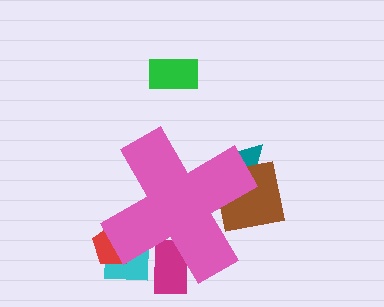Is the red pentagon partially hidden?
Yes, the red pentagon is partially hidden behind the pink cross.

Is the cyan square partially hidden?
Yes, the cyan square is partially hidden behind the pink cross.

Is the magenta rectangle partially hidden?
Yes, the magenta rectangle is partially hidden behind the pink cross.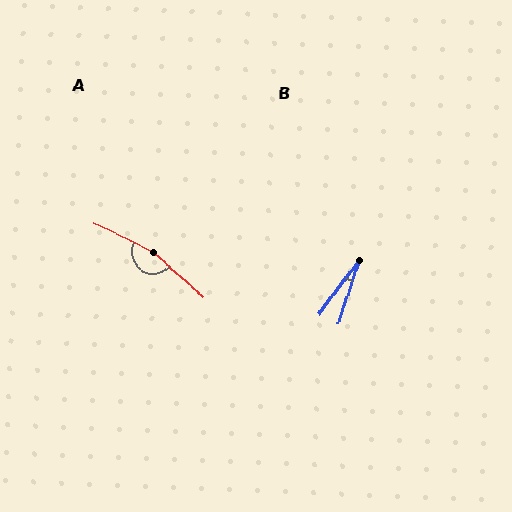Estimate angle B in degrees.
Approximately 19 degrees.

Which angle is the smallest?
B, at approximately 19 degrees.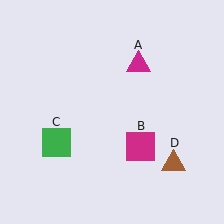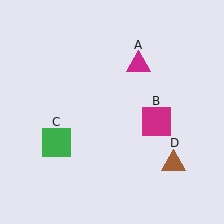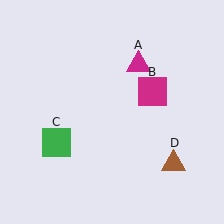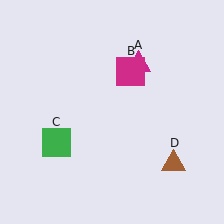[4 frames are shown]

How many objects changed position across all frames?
1 object changed position: magenta square (object B).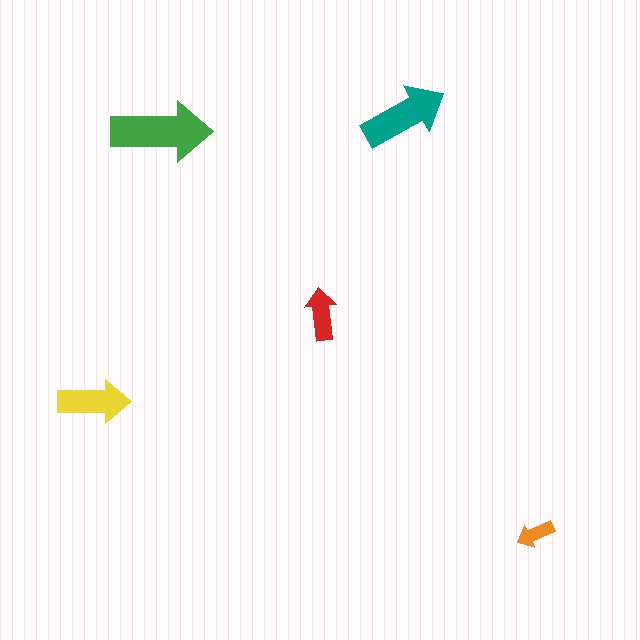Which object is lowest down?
The orange arrow is bottommost.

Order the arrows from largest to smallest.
the green one, the teal one, the yellow one, the red one, the orange one.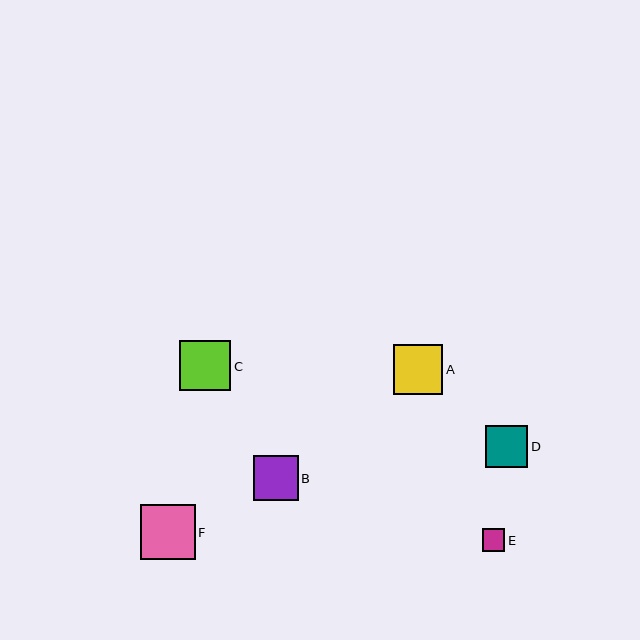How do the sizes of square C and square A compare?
Square C and square A are approximately the same size.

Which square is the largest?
Square F is the largest with a size of approximately 55 pixels.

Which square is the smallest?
Square E is the smallest with a size of approximately 23 pixels.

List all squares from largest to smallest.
From largest to smallest: F, C, A, B, D, E.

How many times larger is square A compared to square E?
Square A is approximately 2.2 times the size of square E.